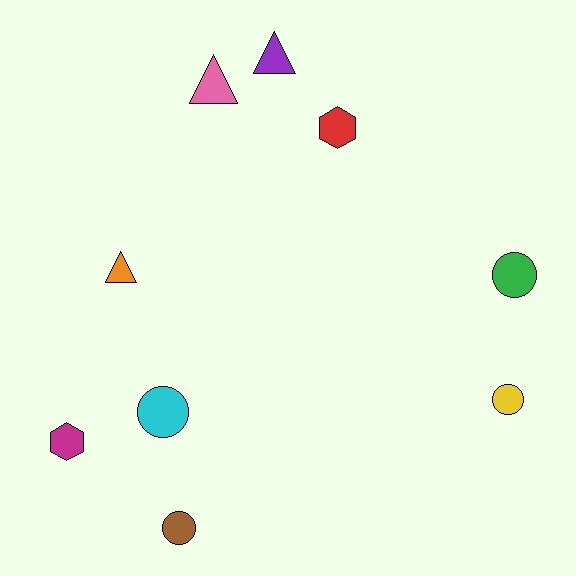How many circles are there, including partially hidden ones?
There are 4 circles.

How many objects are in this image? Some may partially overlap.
There are 9 objects.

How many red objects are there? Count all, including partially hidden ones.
There is 1 red object.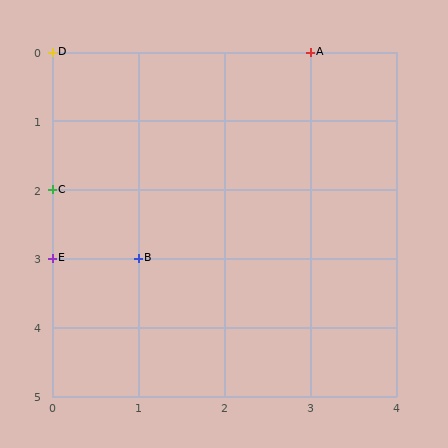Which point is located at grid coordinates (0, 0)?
Point D is at (0, 0).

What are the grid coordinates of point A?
Point A is at grid coordinates (3, 0).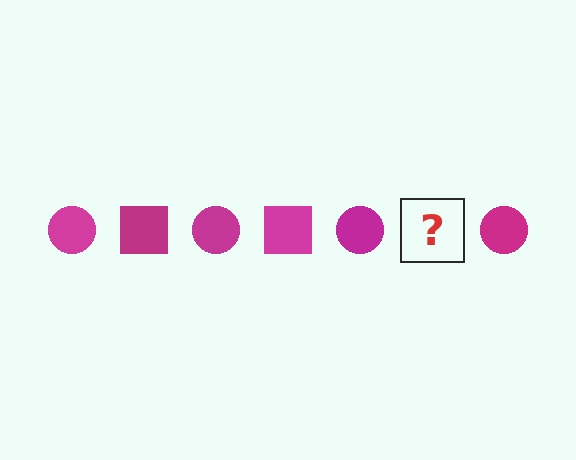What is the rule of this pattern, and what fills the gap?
The rule is that the pattern cycles through circle, square shapes in magenta. The gap should be filled with a magenta square.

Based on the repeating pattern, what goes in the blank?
The blank should be a magenta square.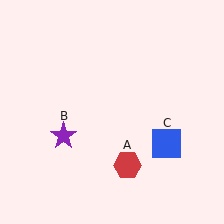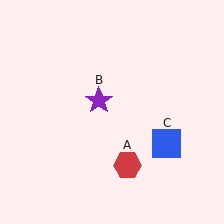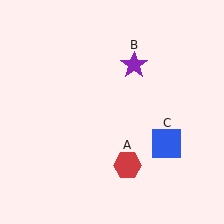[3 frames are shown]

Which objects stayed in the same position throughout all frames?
Red hexagon (object A) and blue square (object C) remained stationary.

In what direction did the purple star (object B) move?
The purple star (object B) moved up and to the right.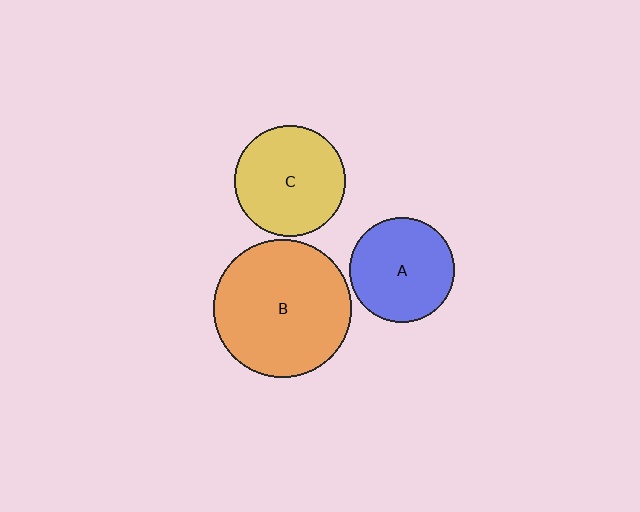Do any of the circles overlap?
No, none of the circles overlap.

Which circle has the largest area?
Circle B (orange).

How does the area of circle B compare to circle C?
Approximately 1.5 times.